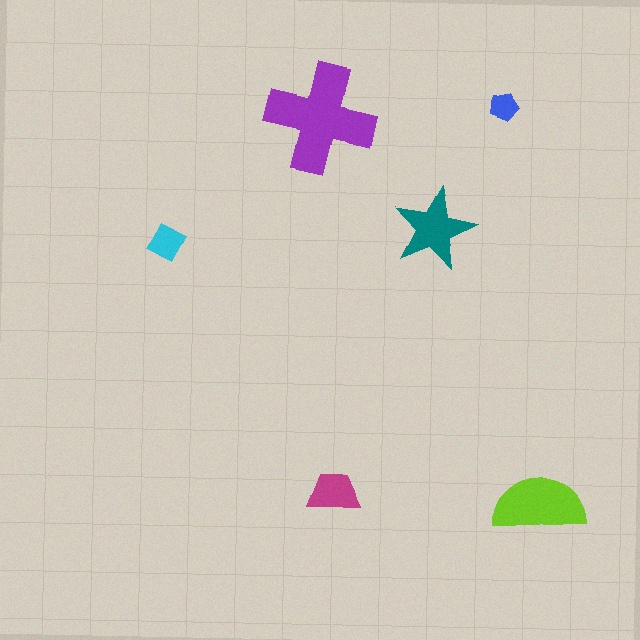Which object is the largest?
The purple cross.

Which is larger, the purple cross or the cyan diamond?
The purple cross.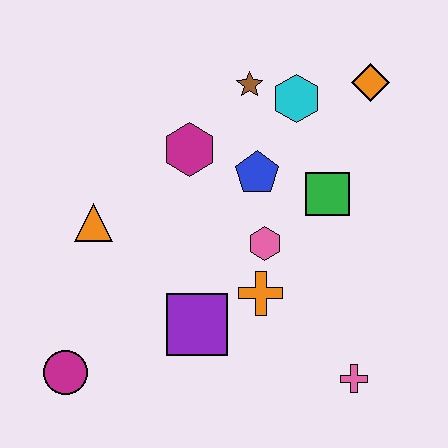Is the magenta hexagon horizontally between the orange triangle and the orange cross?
Yes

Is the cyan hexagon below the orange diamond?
Yes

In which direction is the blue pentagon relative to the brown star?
The blue pentagon is below the brown star.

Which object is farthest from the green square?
The magenta circle is farthest from the green square.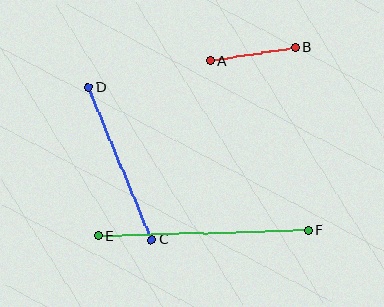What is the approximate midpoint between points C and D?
The midpoint is at approximately (120, 164) pixels.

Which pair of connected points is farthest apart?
Points E and F are farthest apart.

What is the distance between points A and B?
The distance is approximately 87 pixels.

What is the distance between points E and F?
The distance is approximately 210 pixels.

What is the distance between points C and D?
The distance is approximately 165 pixels.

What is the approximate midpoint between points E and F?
The midpoint is at approximately (203, 233) pixels.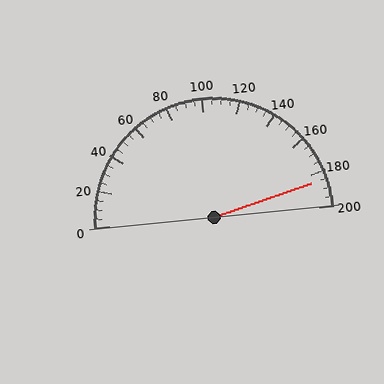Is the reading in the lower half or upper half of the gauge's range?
The reading is in the upper half of the range (0 to 200).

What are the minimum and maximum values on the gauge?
The gauge ranges from 0 to 200.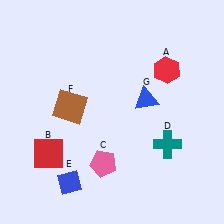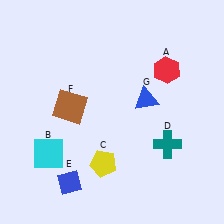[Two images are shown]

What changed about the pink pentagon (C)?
In Image 1, C is pink. In Image 2, it changed to yellow.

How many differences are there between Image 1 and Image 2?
There are 2 differences between the two images.